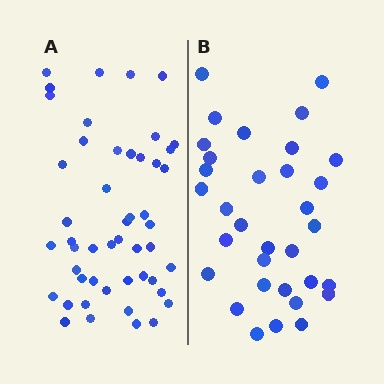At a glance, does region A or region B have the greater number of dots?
Region A (the left region) has more dots.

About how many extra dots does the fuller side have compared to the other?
Region A has approximately 15 more dots than region B.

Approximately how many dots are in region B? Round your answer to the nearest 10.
About 30 dots. (The exact count is 33, which rounds to 30.)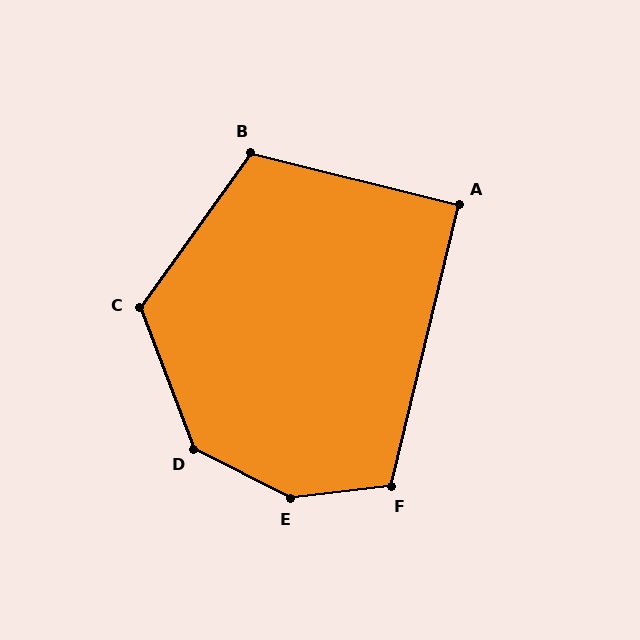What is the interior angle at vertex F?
Approximately 110 degrees (obtuse).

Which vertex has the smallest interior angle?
A, at approximately 90 degrees.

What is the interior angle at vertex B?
Approximately 112 degrees (obtuse).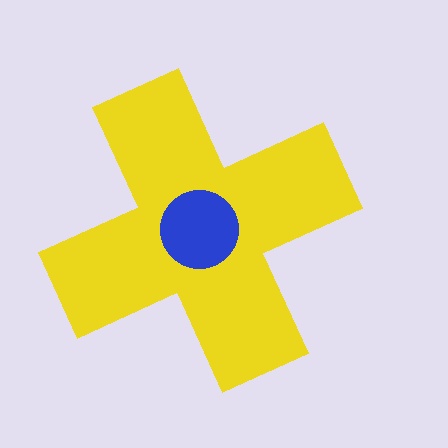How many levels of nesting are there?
2.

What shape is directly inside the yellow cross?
The blue circle.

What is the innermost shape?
The blue circle.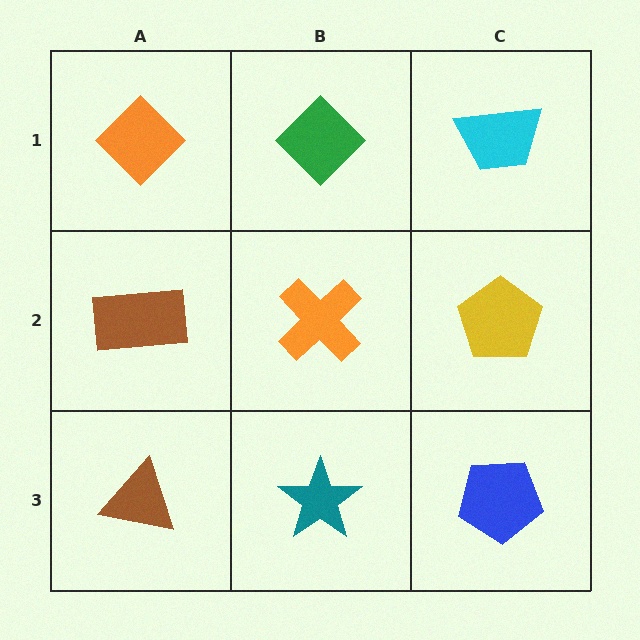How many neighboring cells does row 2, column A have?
3.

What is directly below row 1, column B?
An orange cross.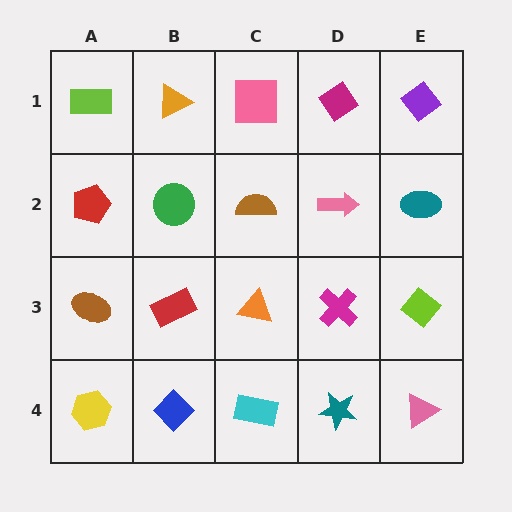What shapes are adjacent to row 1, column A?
A red pentagon (row 2, column A), an orange triangle (row 1, column B).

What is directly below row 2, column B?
A red rectangle.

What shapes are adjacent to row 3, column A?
A red pentagon (row 2, column A), a yellow hexagon (row 4, column A), a red rectangle (row 3, column B).